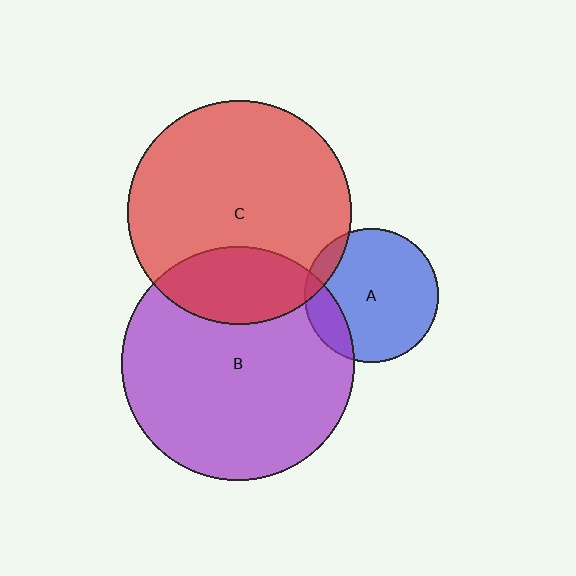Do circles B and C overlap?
Yes.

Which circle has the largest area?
Circle B (purple).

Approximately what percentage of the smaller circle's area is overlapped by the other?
Approximately 25%.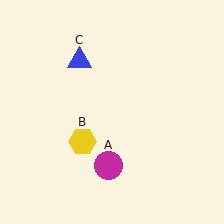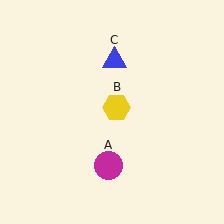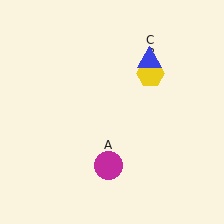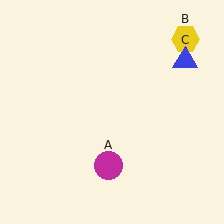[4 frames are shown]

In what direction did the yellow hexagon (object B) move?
The yellow hexagon (object B) moved up and to the right.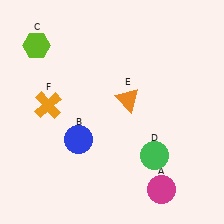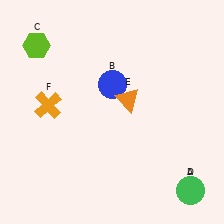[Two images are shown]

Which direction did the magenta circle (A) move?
The magenta circle (A) moved right.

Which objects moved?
The objects that moved are: the magenta circle (A), the blue circle (B), the green circle (D).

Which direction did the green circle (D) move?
The green circle (D) moved right.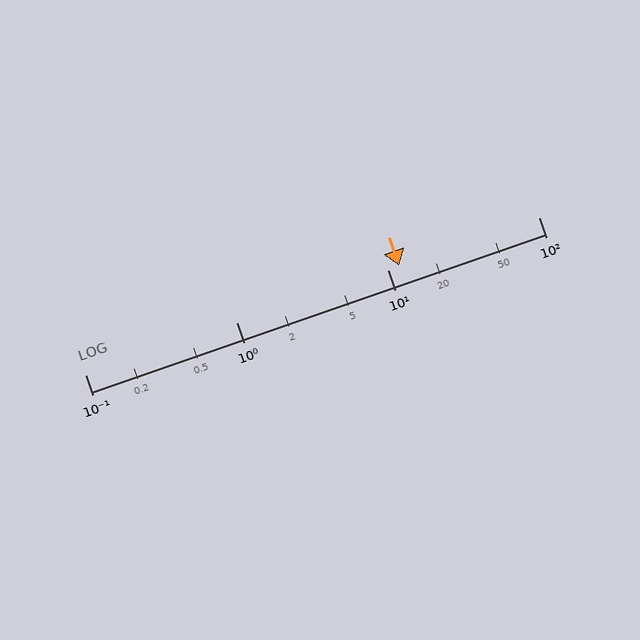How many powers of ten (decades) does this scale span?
The scale spans 3 decades, from 0.1 to 100.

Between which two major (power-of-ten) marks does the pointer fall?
The pointer is between 10 and 100.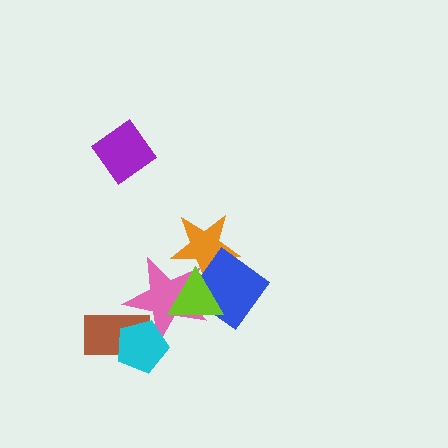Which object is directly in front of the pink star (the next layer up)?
The orange star is directly in front of the pink star.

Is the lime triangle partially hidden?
No, no other shape covers it.